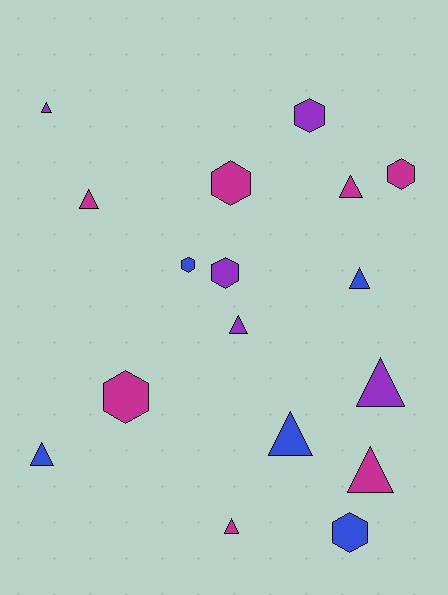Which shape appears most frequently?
Triangle, with 10 objects.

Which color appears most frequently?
Magenta, with 7 objects.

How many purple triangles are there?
There are 3 purple triangles.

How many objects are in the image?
There are 17 objects.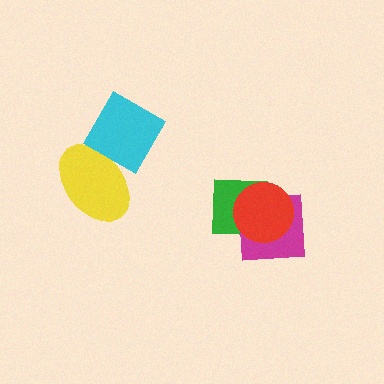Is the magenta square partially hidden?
Yes, it is partially covered by another shape.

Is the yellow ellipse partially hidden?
Yes, it is partially covered by another shape.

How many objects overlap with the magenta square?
2 objects overlap with the magenta square.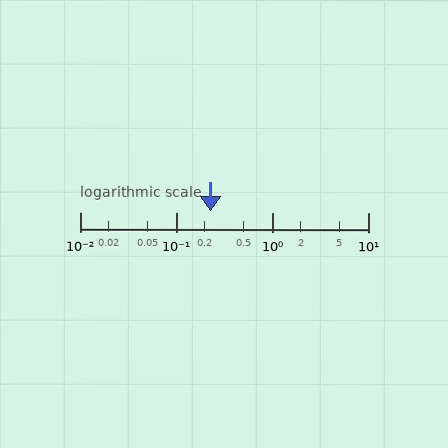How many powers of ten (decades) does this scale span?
The scale spans 3 decades, from 0.01 to 10.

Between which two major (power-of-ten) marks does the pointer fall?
The pointer is between 0.1 and 1.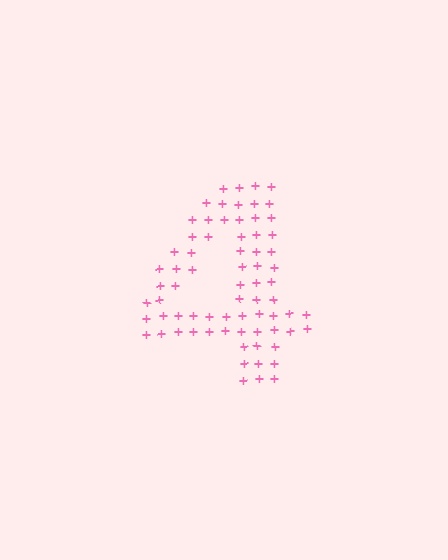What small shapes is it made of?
It is made of small plus signs.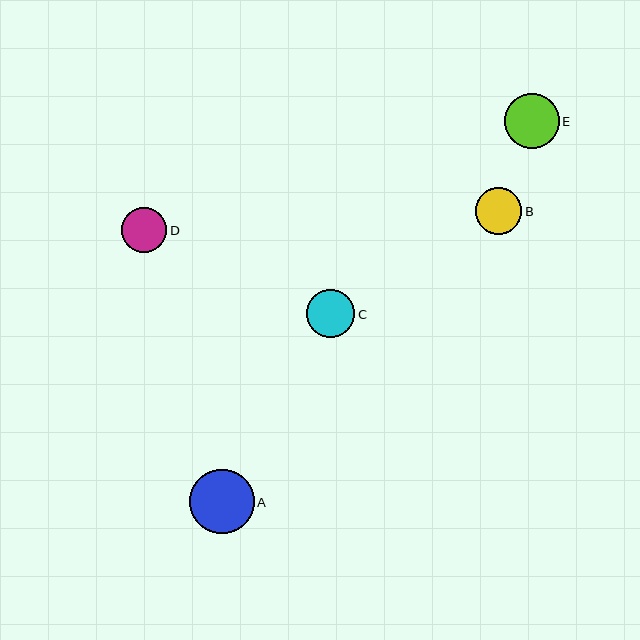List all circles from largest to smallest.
From largest to smallest: A, E, C, B, D.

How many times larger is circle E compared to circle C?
Circle E is approximately 1.1 times the size of circle C.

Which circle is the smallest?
Circle D is the smallest with a size of approximately 45 pixels.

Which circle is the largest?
Circle A is the largest with a size of approximately 64 pixels.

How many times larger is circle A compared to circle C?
Circle A is approximately 1.3 times the size of circle C.